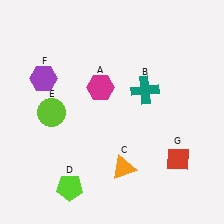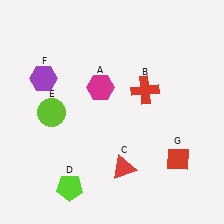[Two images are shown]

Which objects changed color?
B changed from teal to red. C changed from orange to red.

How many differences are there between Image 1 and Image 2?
There are 2 differences between the two images.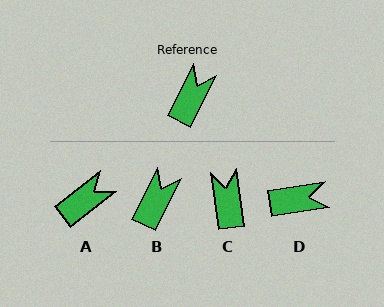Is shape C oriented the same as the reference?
No, it is off by about 35 degrees.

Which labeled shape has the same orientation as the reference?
B.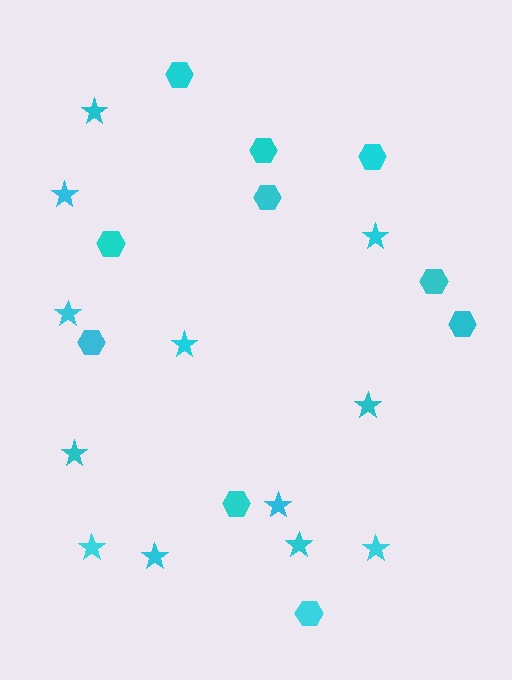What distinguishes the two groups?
There are 2 groups: one group of stars (12) and one group of hexagons (10).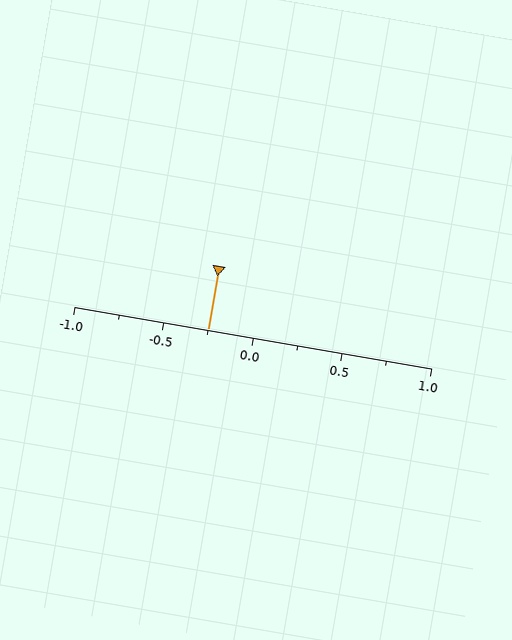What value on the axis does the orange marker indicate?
The marker indicates approximately -0.25.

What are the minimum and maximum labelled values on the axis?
The axis runs from -1.0 to 1.0.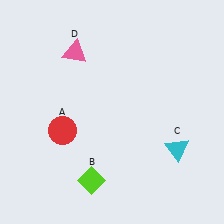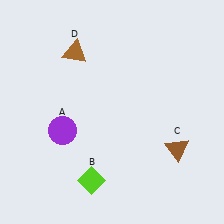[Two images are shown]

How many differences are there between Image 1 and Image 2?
There are 3 differences between the two images.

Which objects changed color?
A changed from red to purple. C changed from cyan to brown. D changed from pink to brown.